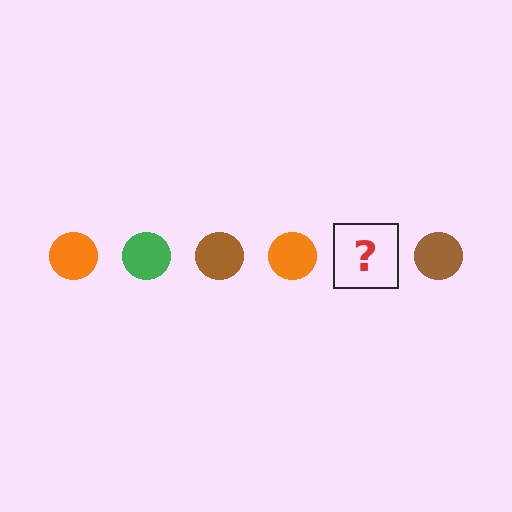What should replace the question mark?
The question mark should be replaced with a green circle.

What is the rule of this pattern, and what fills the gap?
The rule is that the pattern cycles through orange, green, brown circles. The gap should be filled with a green circle.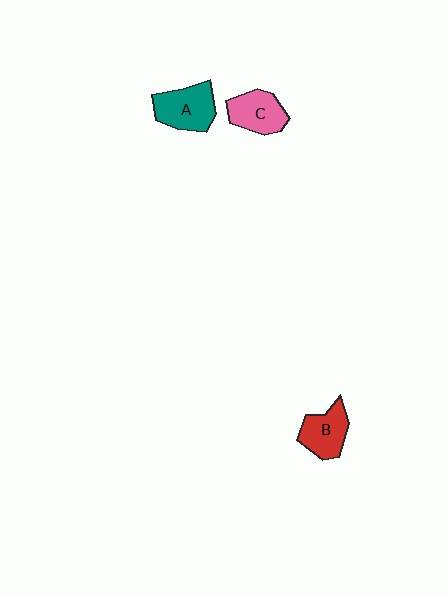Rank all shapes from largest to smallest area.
From largest to smallest: A (teal), C (pink), B (red).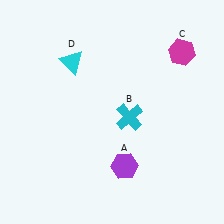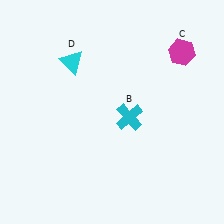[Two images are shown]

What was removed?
The purple hexagon (A) was removed in Image 2.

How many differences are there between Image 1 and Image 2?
There is 1 difference between the two images.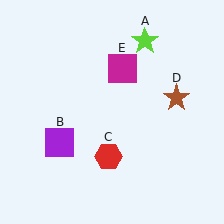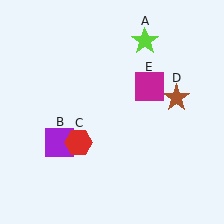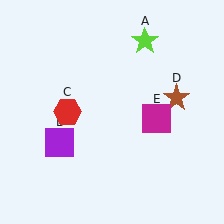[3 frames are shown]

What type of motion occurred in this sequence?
The red hexagon (object C), magenta square (object E) rotated clockwise around the center of the scene.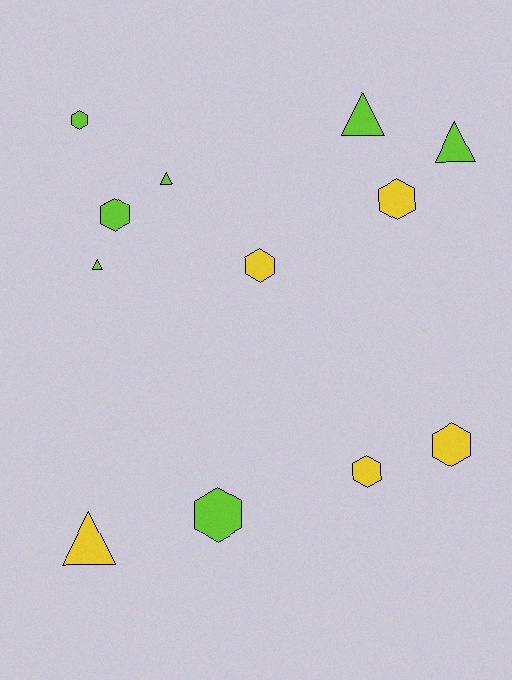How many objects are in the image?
There are 12 objects.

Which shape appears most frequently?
Hexagon, with 7 objects.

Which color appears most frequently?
Lime, with 7 objects.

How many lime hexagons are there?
There are 3 lime hexagons.